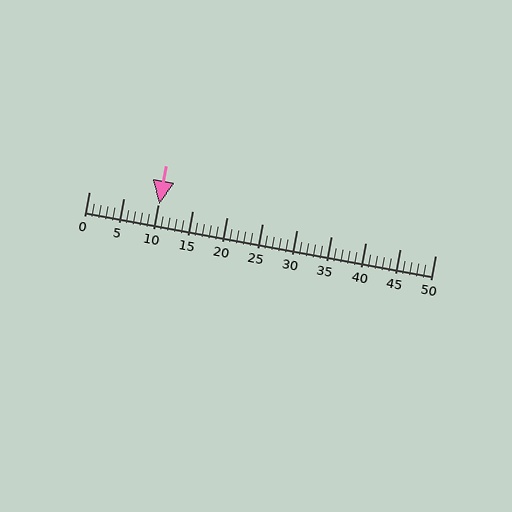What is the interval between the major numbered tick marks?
The major tick marks are spaced 5 units apart.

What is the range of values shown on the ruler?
The ruler shows values from 0 to 50.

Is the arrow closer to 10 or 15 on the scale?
The arrow is closer to 10.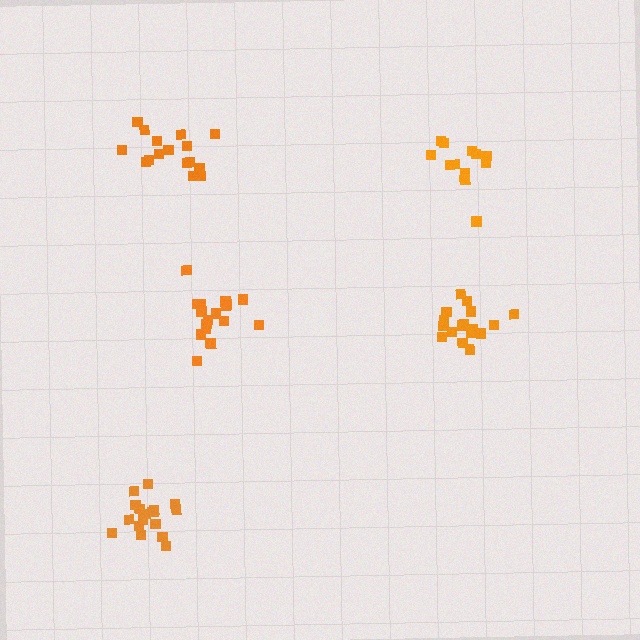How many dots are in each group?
Group 1: 17 dots, Group 2: 17 dots, Group 3: 12 dots, Group 4: 16 dots, Group 5: 17 dots (79 total).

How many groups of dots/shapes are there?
There are 5 groups.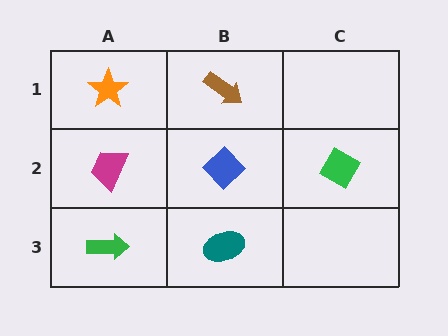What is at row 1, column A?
An orange star.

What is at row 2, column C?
A green diamond.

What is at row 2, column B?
A blue diamond.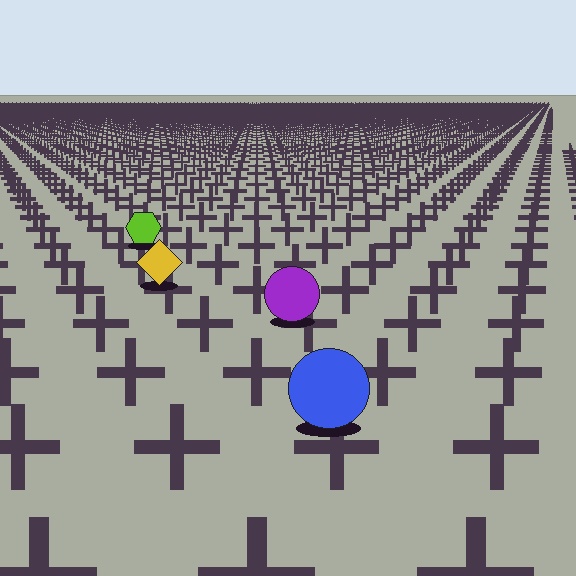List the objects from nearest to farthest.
From nearest to farthest: the blue circle, the purple circle, the yellow diamond, the lime hexagon.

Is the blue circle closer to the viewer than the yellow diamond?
Yes. The blue circle is closer — you can tell from the texture gradient: the ground texture is coarser near it.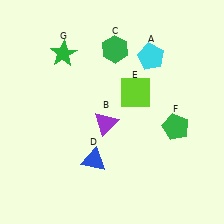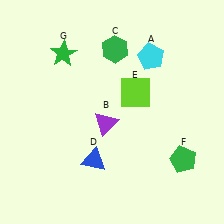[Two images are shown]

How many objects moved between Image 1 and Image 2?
1 object moved between the two images.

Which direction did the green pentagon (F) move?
The green pentagon (F) moved down.